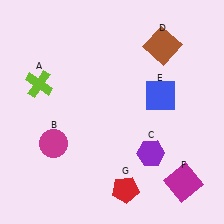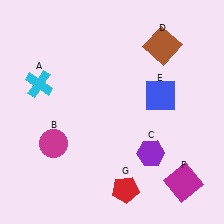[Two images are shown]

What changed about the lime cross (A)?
In Image 1, A is lime. In Image 2, it changed to cyan.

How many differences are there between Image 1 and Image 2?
There is 1 difference between the two images.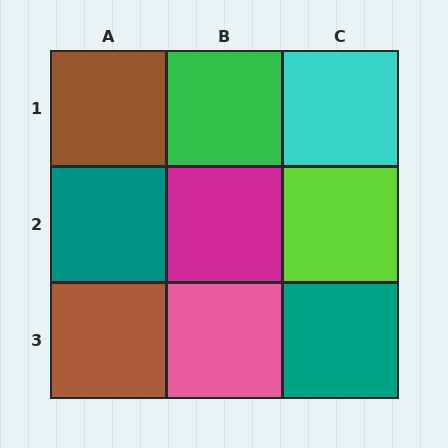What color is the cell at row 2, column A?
Teal.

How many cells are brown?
2 cells are brown.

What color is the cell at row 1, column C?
Cyan.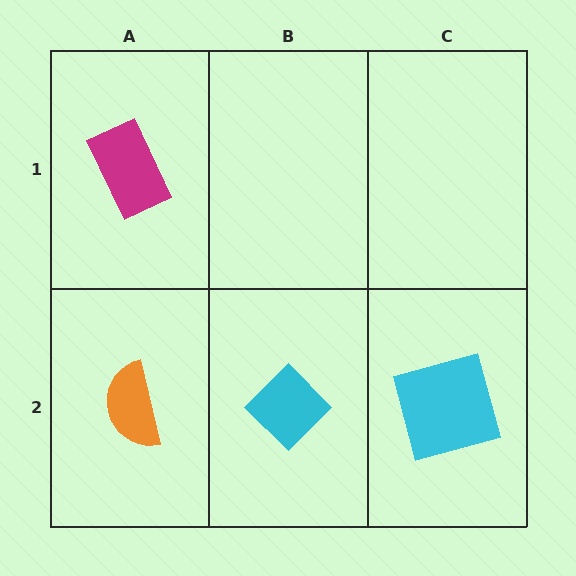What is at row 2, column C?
A cyan square.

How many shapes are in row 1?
1 shape.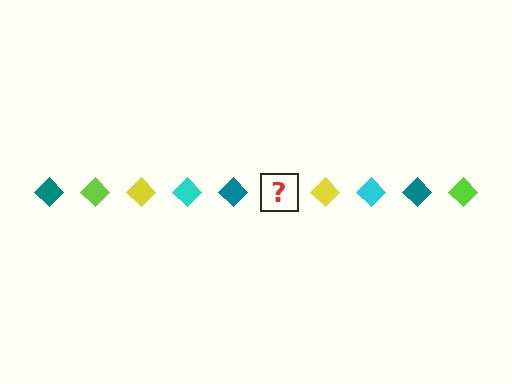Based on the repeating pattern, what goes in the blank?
The blank should be a lime diamond.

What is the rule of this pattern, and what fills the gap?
The rule is that the pattern cycles through teal, lime, yellow, cyan diamonds. The gap should be filled with a lime diamond.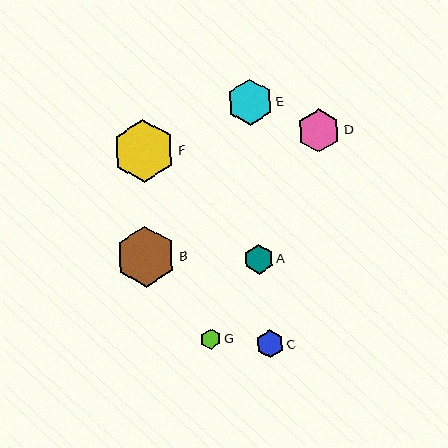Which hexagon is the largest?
Hexagon F is the largest with a size of approximately 63 pixels.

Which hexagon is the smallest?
Hexagon G is the smallest with a size of approximately 20 pixels.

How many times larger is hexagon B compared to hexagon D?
Hexagon B is approximately 1.4 times the size of hexagon D.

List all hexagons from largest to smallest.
From largest to smallest: F, B, E, D, A, C, G.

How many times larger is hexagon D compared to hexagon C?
Hexagon D is approximately 1.6 times the size of hexagon C.